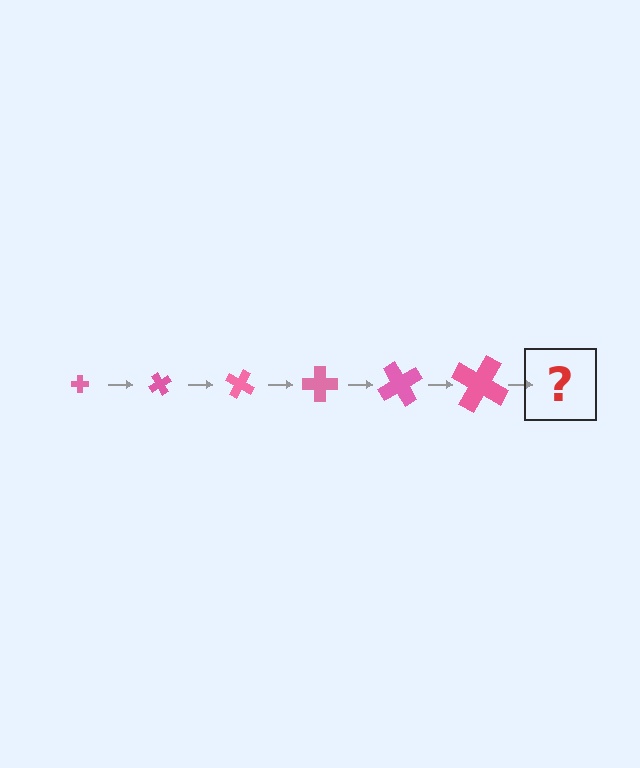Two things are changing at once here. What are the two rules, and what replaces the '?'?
The two rules are that the cross grows larger each step and it rotates 60 degrees each step. The '?' should be a cross, larger than the previous one and rotated 360 degrees from the start.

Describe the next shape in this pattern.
It should be a cross, larger than the previous one and rotated 360 degrees from the start.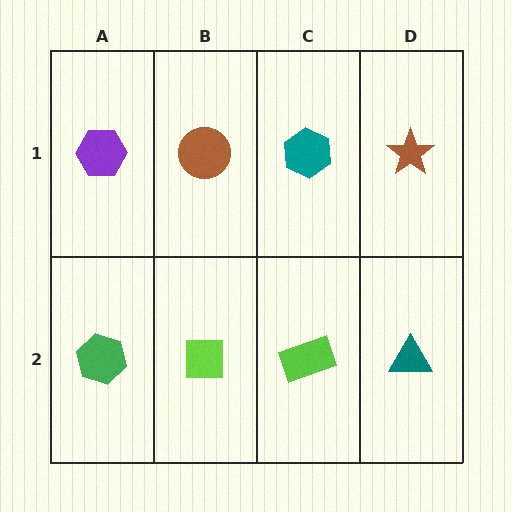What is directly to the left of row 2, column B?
A green hexagon.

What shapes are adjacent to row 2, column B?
A brown circle (row 1, column B), a green hexagon (row 2, column A), a lime rectangle (row 2, column C).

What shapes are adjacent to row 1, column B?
A lime square (row 2, column B), a purple hexagon (row 1, column A), a teal hexagon (row 1, column C).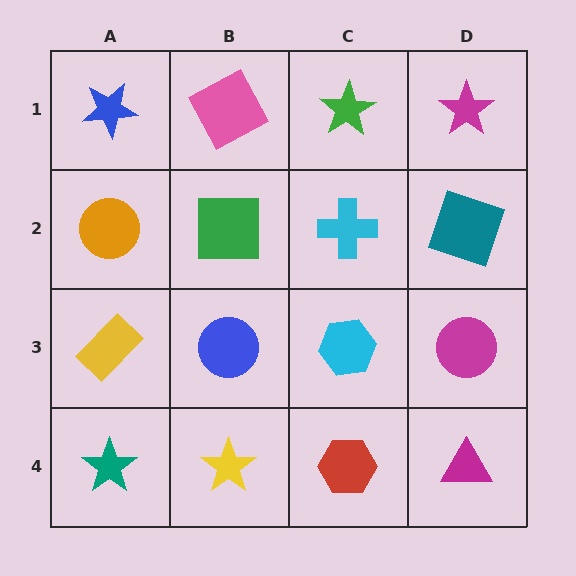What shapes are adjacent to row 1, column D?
A teal square (row 2, column D), a green star (row 1, column C).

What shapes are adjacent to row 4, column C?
A cyan hexagon (row 3, column C), a yellow star (row 4, column B), a magenta triangle (row 4, column D).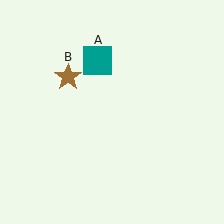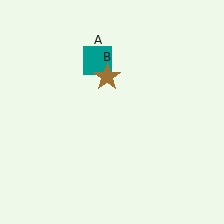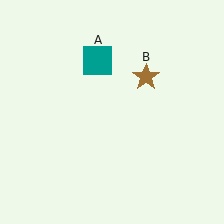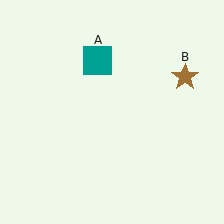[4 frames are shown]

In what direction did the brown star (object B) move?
The brown star (object B) moved right.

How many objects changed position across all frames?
1 object changed position: brown star (object B).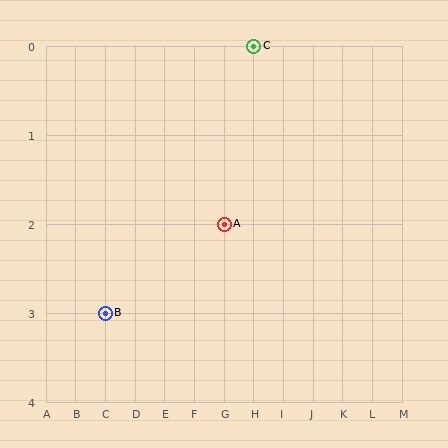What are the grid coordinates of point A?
Point A is at grid coordinates (G, 2).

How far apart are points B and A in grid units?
Points B and A are 4 columns and 1 row apart (about 4.1 grid units diagonally).